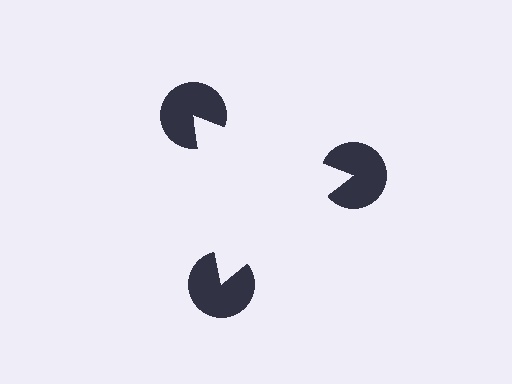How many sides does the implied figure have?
3 sides.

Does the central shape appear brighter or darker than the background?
It typically appears slightly brighter than the background, even though no actual brightness change is drawn.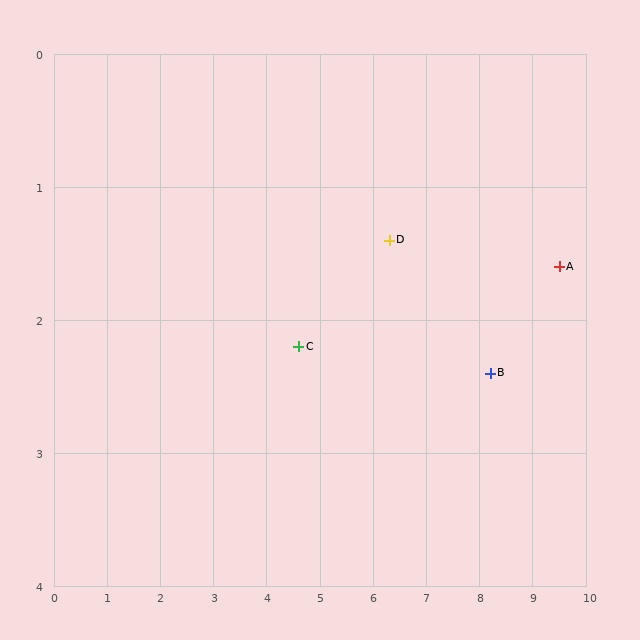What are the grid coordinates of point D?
Point D is at approximately (6.3, 1.4).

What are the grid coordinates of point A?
Point A is at approximately (9.5, 1.6).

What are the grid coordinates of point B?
Point B is at approximately (8.2, 2.4).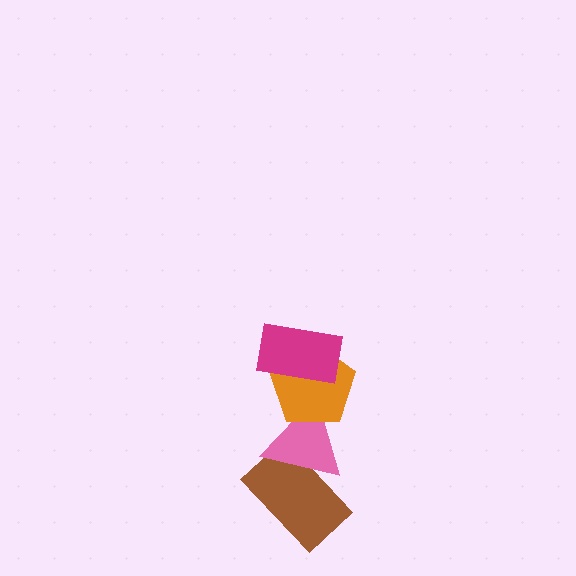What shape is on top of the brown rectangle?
The pink triangle is on top of the brown rectangle.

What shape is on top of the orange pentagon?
The magenta rectangle is on top of the orange pentagon.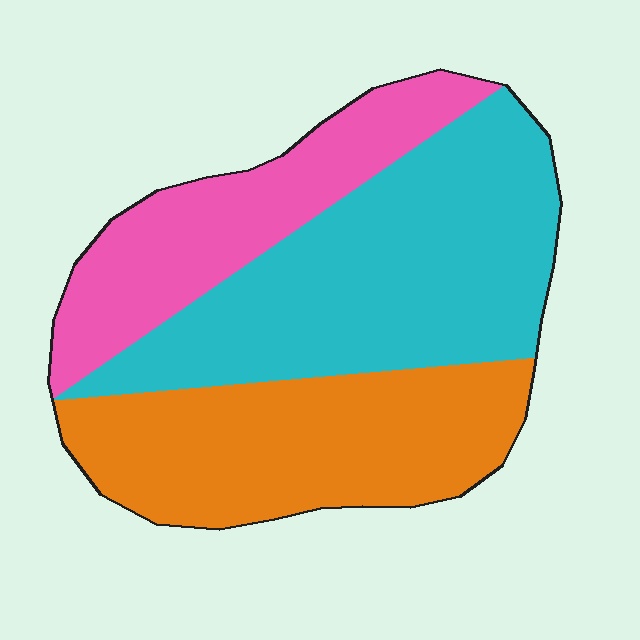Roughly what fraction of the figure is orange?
Orange takes up between a third and a half of the figure.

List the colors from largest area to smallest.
From largest to smallest: cyan, orange, pink.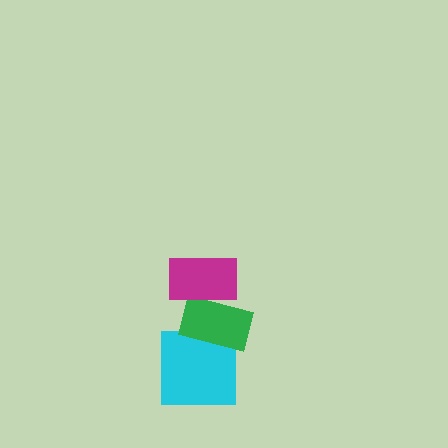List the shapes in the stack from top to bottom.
From top to bottom: the magenta rectangle, the green rectangle, the cyan square.